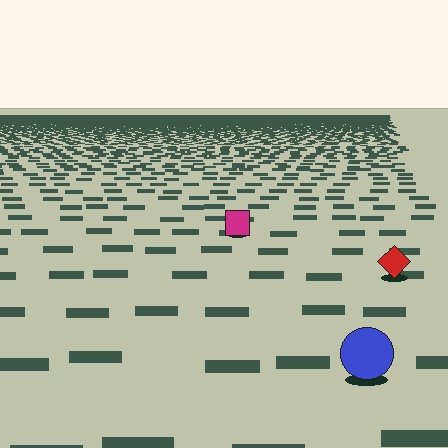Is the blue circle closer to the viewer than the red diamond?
Yes. The blue circle is closer — you can tell from the texture gradient: the ground texture is coarser near it.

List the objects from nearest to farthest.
From nearest to farthest: the blue circle, the red diamond, the magenta square.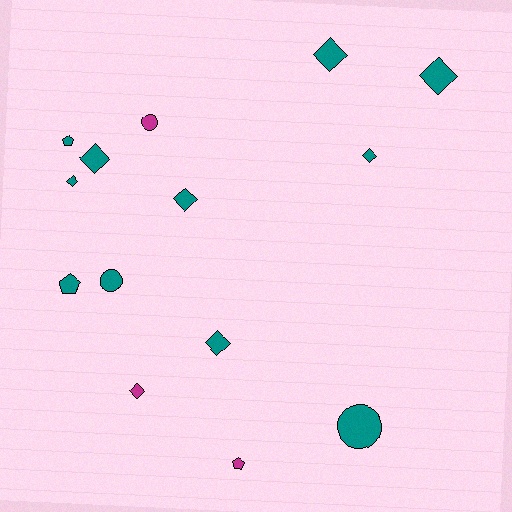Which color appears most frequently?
Teal, with 11 objects.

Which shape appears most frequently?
Diamond, with 8 objects.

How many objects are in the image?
There are 14 objects.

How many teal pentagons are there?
There are 2 teal pentagons.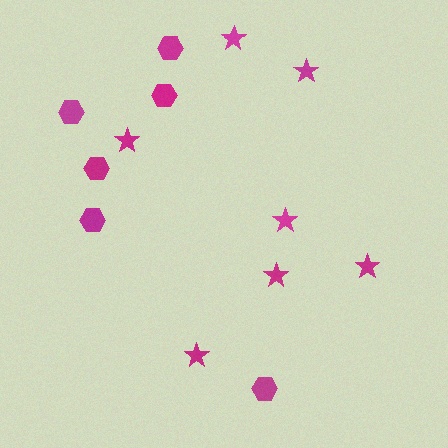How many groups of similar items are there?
There are 2 groups: one group of stars (7) and one group of hexagons (6).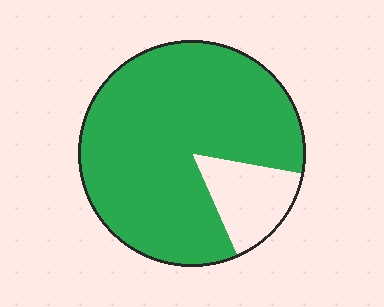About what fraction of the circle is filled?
About five sixths (5/6).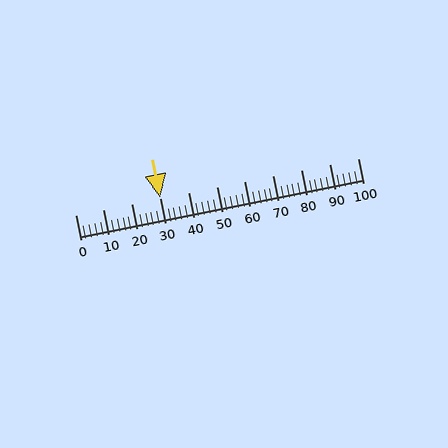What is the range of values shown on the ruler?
The ruler shows values from 0 to 100.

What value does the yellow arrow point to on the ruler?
The yellow arrow points to approximately 30.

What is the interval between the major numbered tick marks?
The major tick marks are spaced 10 units apart.